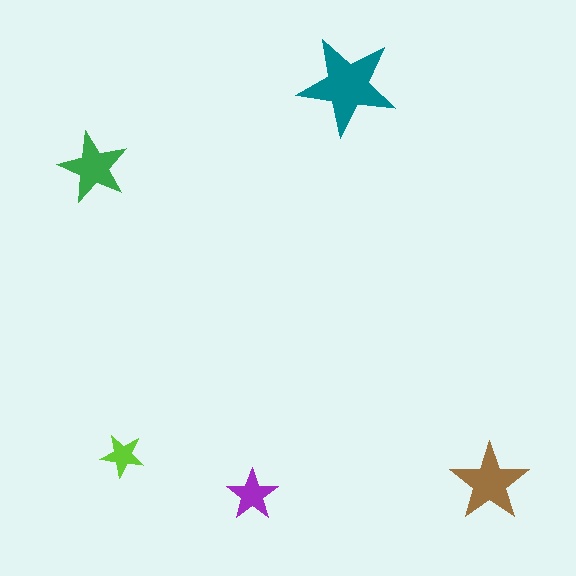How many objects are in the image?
There are 5 objects in the image.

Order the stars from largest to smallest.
the teal one, the brown one, the green one, the purple one, the lime one.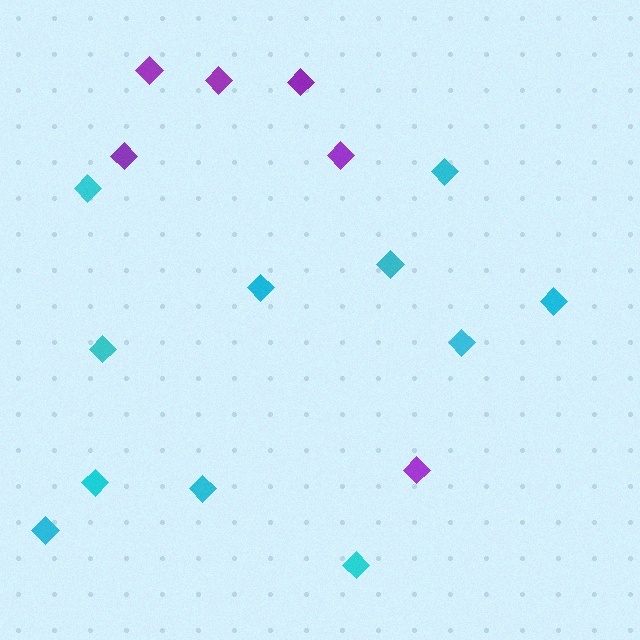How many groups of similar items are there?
There are 2 groups: one group of purple diamonds (6) and one group of cyan diamonds (11).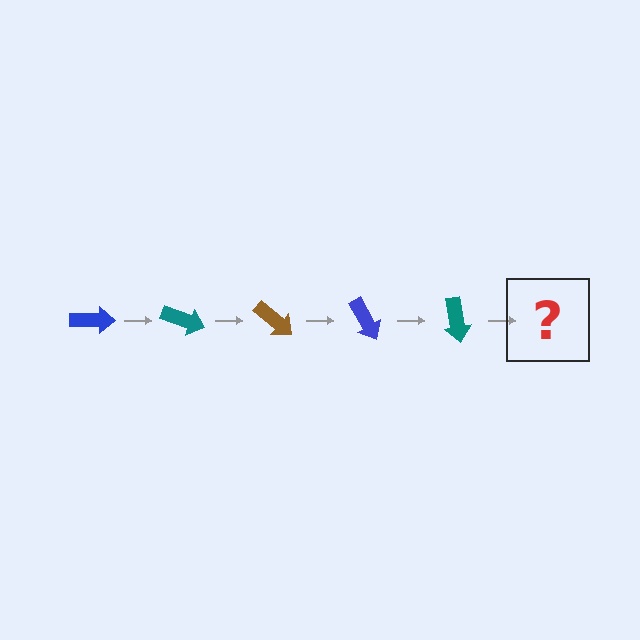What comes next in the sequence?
The next element should be a brown arrow, rotated 100 degrees from the start.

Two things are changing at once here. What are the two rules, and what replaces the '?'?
The two rules are that it rotates 20 degrees each step and the color cycles through blue, teal, and brown. The '?' should be a brown arrow, rotated 100 degrees from the start.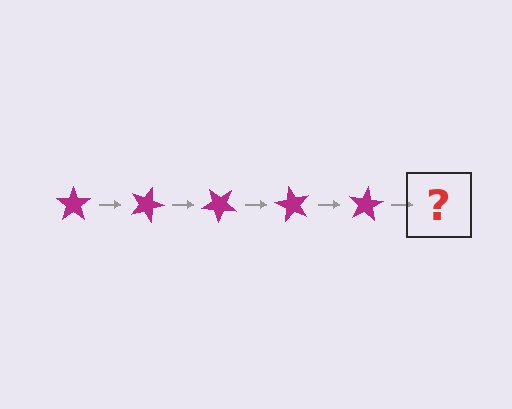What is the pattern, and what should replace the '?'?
The pattern is that the star rotates 20 degrees each step. The '?' should be a magenta star rotated 100 degrees.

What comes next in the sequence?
The next element should be a magenta star rotated 100 degrees.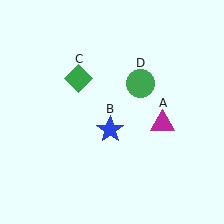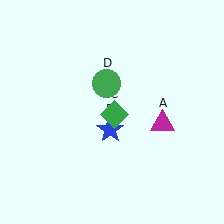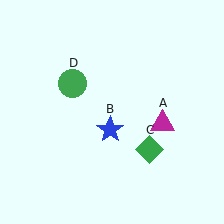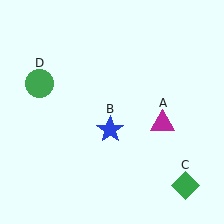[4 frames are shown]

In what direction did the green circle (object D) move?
The green circle (object D) moved left.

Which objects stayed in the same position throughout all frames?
Magenta triangle (object A) and blue star (object B) remained stationary.